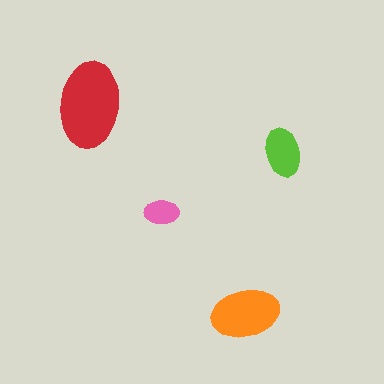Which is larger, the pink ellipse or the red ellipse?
The red one.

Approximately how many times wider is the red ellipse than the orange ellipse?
About 1.5 times wider.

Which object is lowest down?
The orange ellipse is bottommost.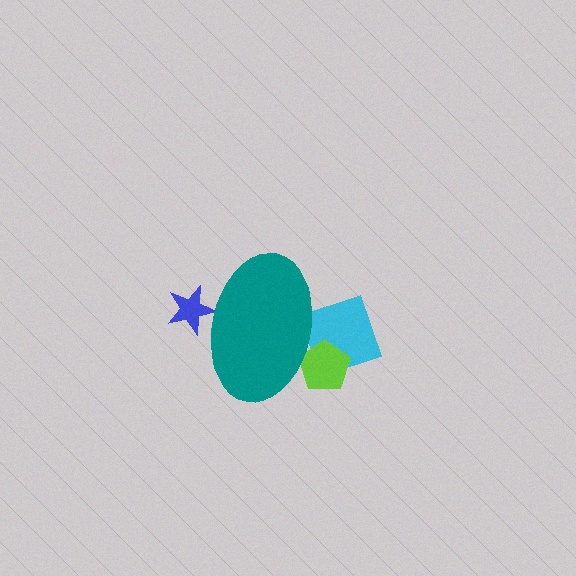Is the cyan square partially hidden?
Yes, the cyan square is partially hidden behind the teal ellipse.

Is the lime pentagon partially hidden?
Yes, the lime pentagon is partially hidden behind the teal ellipse.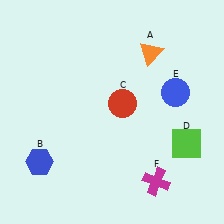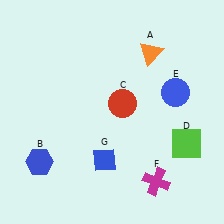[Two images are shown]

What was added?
A blue diamond (G) was added in Image 2.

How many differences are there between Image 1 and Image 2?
There is 1 difference between the two images.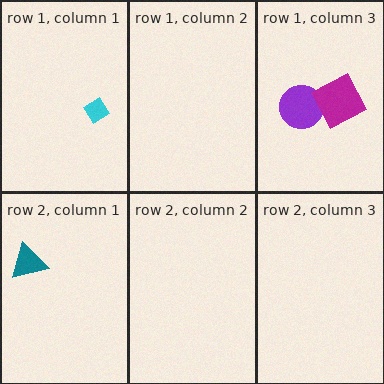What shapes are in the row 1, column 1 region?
The cyan diamond.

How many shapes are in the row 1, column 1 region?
1.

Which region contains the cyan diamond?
The row 1, column 1 region.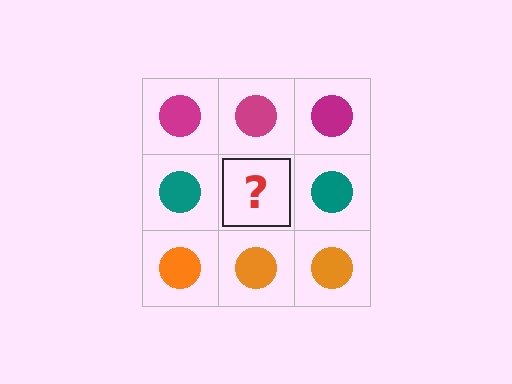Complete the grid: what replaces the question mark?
The question mark should be replaced with a teal circle.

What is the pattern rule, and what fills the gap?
The rule is that each row has a consistent color. The gap should be filled with a teal circle.